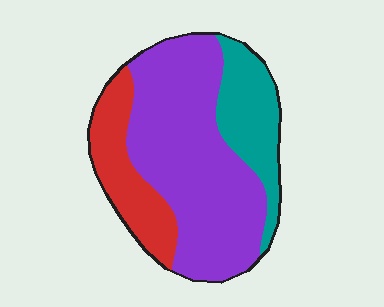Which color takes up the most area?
Purple, at roughly 60%.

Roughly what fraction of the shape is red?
Red covers about 20% of the shape.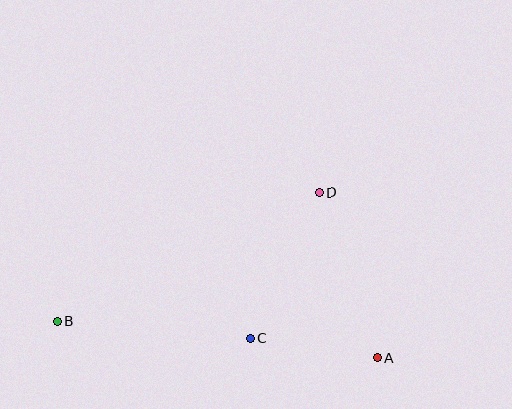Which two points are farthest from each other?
Points A and B are farthest from each other.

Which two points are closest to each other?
Points A and C are closest to each other.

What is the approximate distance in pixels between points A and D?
The distance between A and D is approximately 176 pixels.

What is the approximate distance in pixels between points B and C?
The distance between B and C is approximately 194 pixels.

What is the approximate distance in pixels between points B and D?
The distance between B and D is approximately 292 pixels.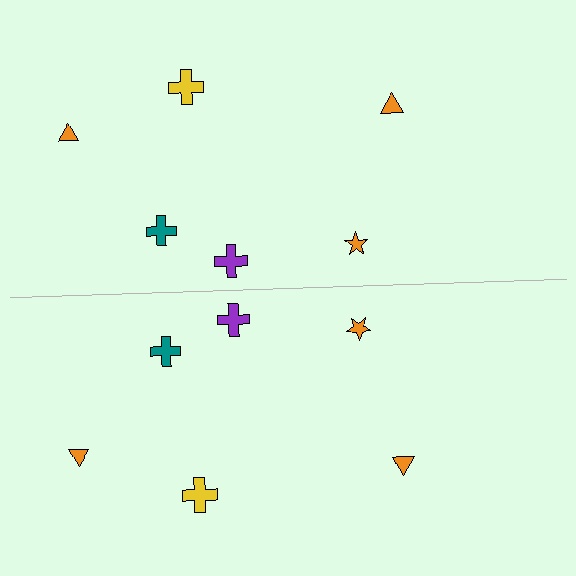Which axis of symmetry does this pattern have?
The pattern has a horizontal axis of symmetry running through the center of the image.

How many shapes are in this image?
There are 12 shapes in this image.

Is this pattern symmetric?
Yes, this pattern has bilateral (reflection) symmetry.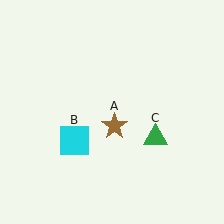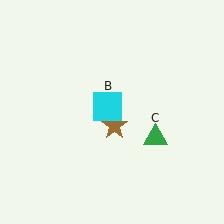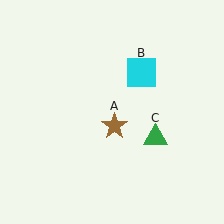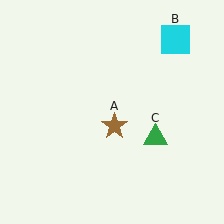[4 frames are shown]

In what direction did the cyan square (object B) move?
The cyan square (object B) moved up and to the right.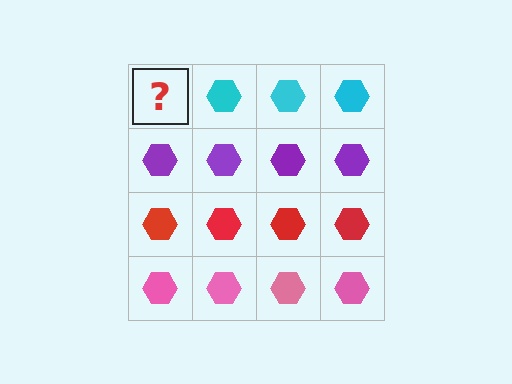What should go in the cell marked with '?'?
The missing cell should contain a cyan hexagon.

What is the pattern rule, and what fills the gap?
The rule is that each row has a consistent color. The gap should be filled with a cyan hexagon.